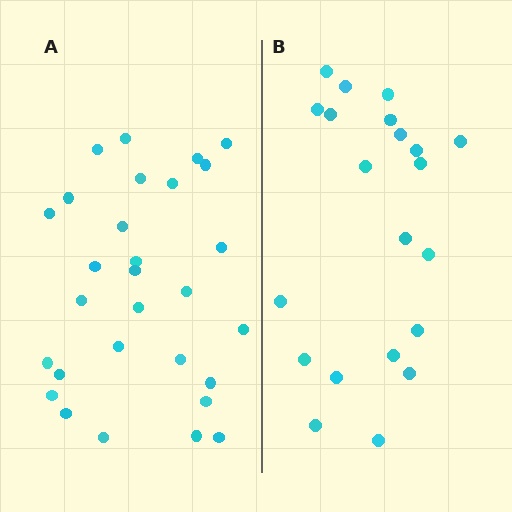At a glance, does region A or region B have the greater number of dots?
Region A (the left region) has more dots.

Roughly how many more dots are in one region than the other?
Region A has roughly 8 or so more dots than region B.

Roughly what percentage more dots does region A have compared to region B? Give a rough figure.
About 40% more.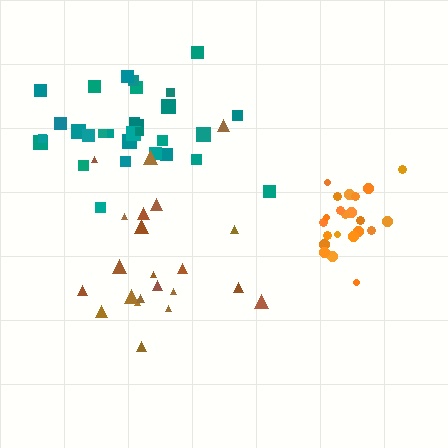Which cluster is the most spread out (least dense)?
Brown.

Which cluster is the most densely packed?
Orange.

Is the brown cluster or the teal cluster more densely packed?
Teal.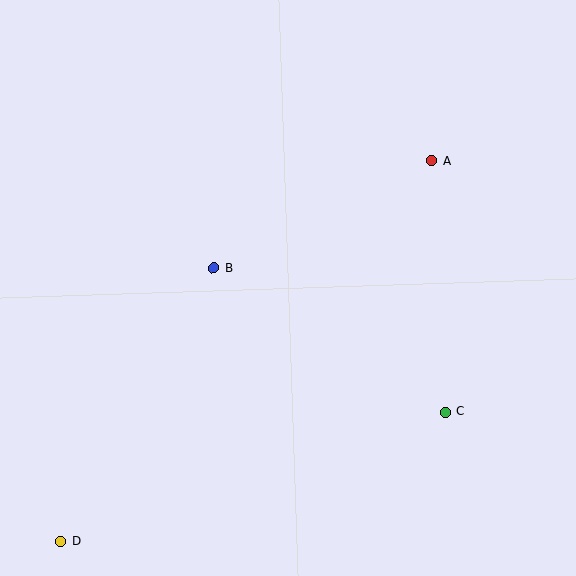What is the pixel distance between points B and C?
The distance between B and C is 273 pixels.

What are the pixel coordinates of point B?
Point B is at (214, 268).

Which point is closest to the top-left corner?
Point B is closest to the top-left corner.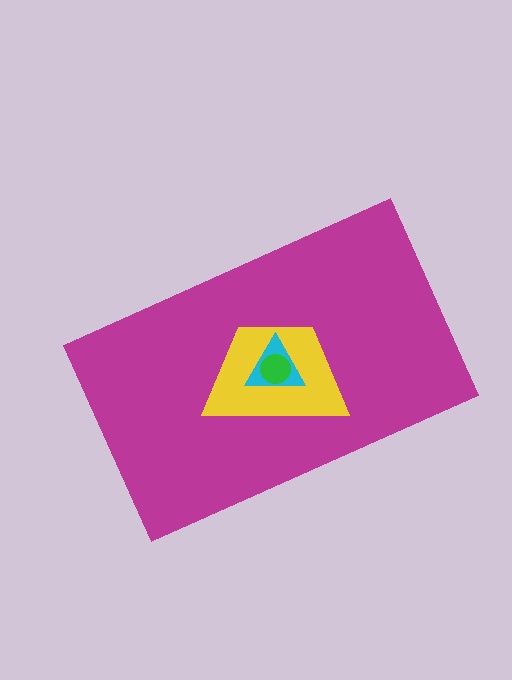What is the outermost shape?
The magenta rectangle.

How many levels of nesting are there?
4.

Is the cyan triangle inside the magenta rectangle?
Yes.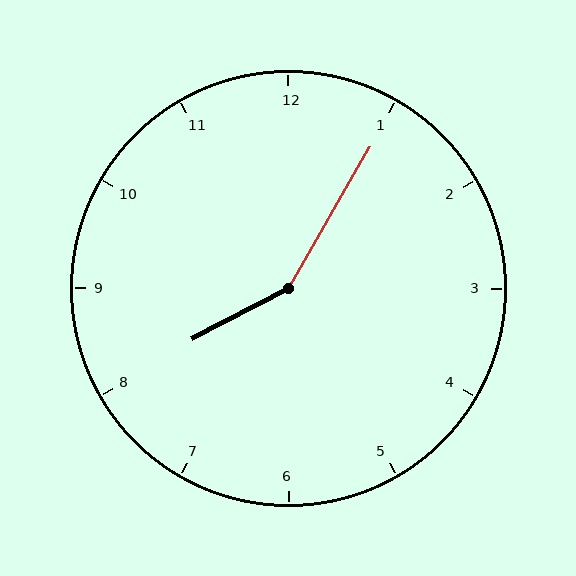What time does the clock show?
8:05.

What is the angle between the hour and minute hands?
Approximately 148 degrees.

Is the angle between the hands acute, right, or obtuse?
It is obtuse.